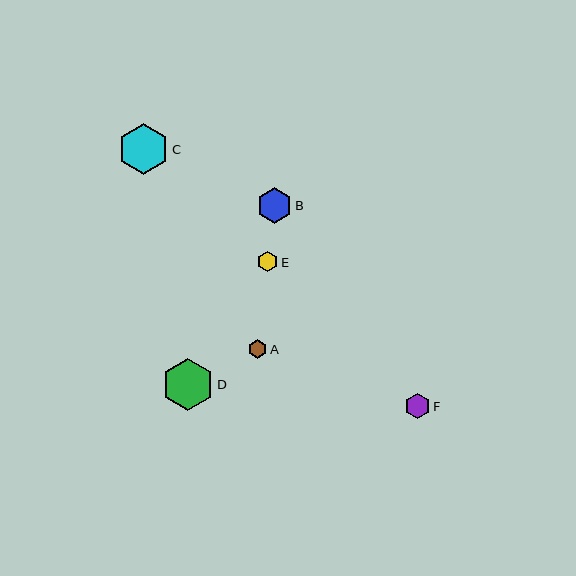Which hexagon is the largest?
Hexagon D is the largest with a size of approximately 51 pixels.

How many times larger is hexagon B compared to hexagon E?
Hexagon B is approximately 1.7 times the size of hexagon E.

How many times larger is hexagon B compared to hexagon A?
Hexagon B is approximately 1.9 times the size of hexagon A.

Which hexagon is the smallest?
Hexagon A is the smallest with a size of approximately 19 pixels.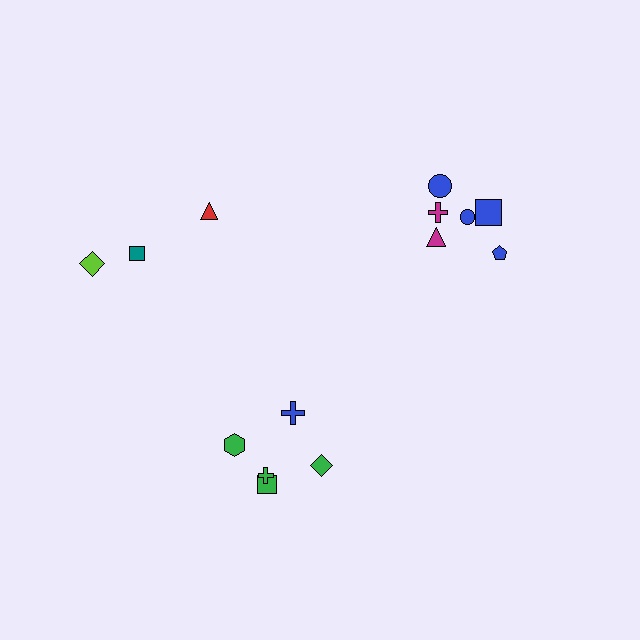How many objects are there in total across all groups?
There are 14 objects.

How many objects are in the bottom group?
There are 5 objects.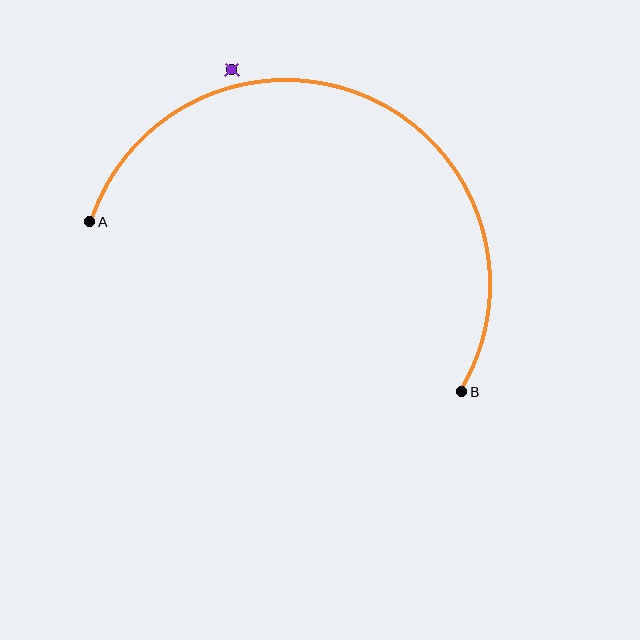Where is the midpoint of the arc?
The arc midpoint is the point on the curve farthest from the straight line joining A and B. It sits above that line.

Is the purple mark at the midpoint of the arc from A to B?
No — the purple mark does not lie on the arc at all. It sits slightly outside the curve.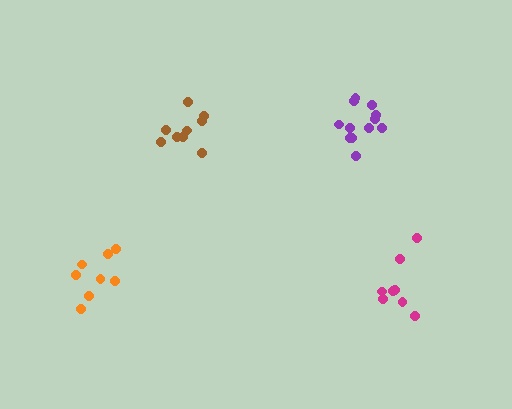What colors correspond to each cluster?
The clusters are colored: purple, orange, brown, magenta.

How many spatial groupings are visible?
There are 4 spatial groupings.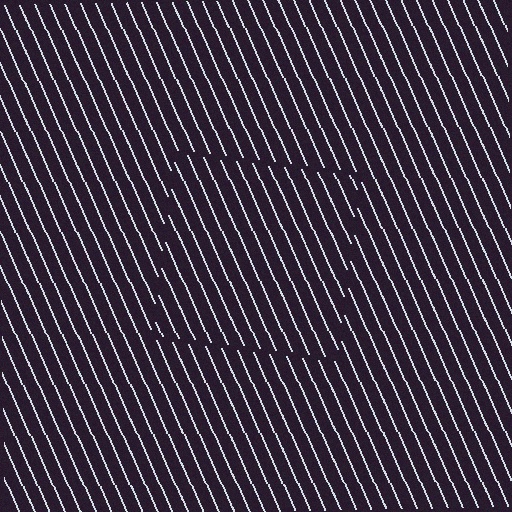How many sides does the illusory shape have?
4 sides — the line-ends trace a square.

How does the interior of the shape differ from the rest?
The interior of the shape contains the same grating, shifted by half a period — the contour is defined by the phase discontinuity where line-ends from the inner and outer gratings abut.